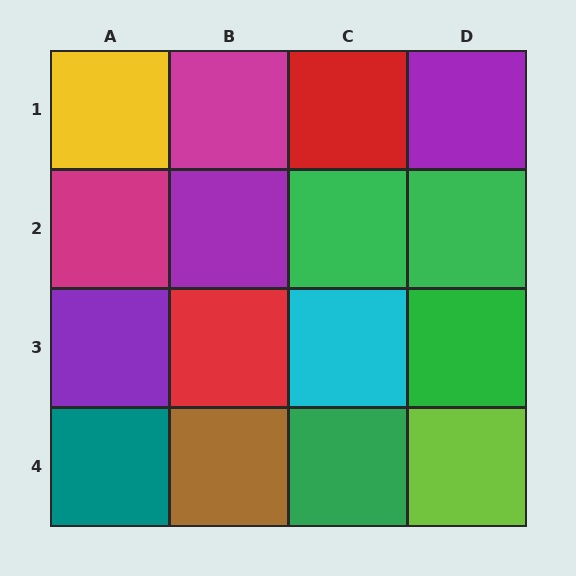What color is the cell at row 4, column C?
Green.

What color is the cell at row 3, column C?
Cyan.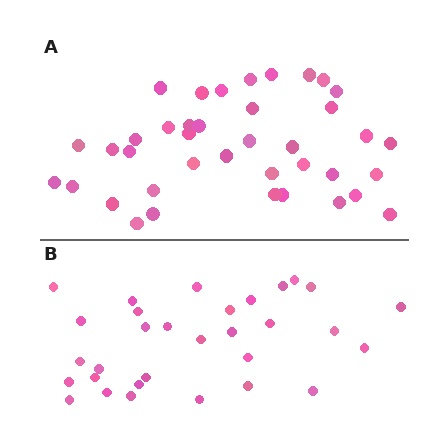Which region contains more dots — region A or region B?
Region A (the top region) has more dots.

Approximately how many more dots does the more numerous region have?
Region A has roughly 8 or so more dots than region B.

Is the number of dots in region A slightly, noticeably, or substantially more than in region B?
Region A has noticeably more, but not dramatically so. The ratio is roughly 1.3 to 1.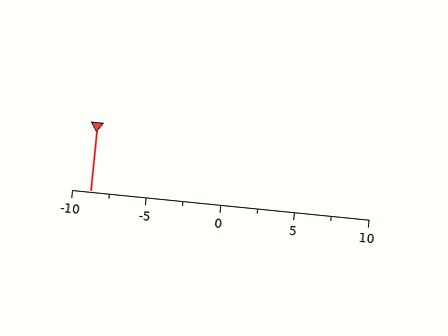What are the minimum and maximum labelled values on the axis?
The axis runs from -10 to 10.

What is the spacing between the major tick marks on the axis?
The major ticks are spaced 5 apart.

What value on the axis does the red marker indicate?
The marker indicates approximately -8.8.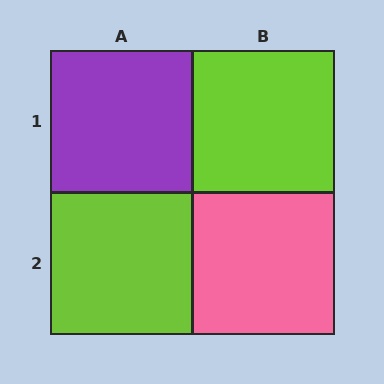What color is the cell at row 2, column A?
Lime.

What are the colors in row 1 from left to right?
Purple, lime.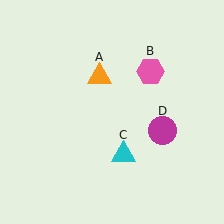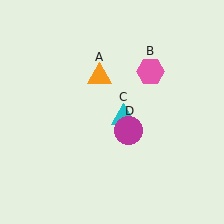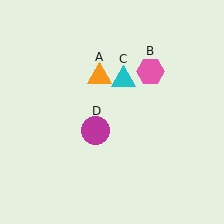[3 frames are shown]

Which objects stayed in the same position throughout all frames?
Orange triangle (object A) and pink hexagon (object B) remained stationary.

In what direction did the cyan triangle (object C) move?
The cyan triangle (object C) moved up.